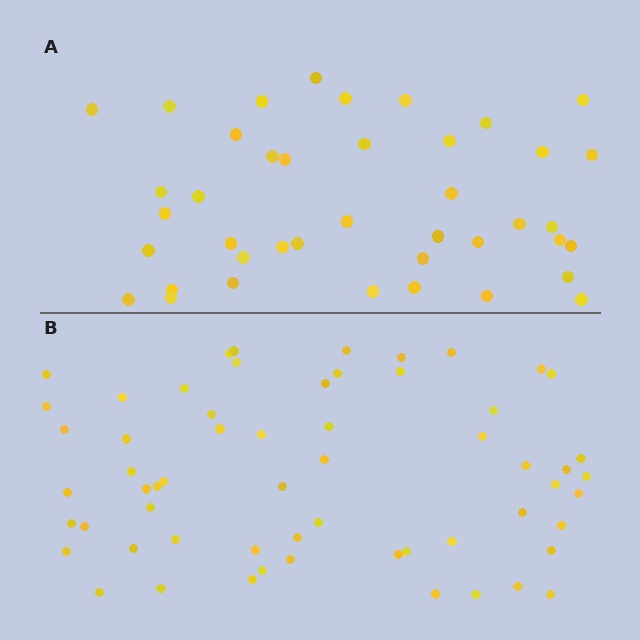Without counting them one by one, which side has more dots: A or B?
Region B (the bottom region) has more dots.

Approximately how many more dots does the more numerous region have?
Region B has approximately 20 more dots than region A.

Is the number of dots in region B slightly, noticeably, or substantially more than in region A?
Region B has substantially more. The ratio is roughly 1.5 to 1.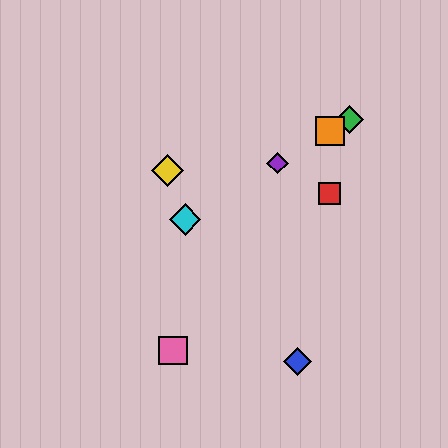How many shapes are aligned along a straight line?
4 shapes (the green diamond, the purple diamond, the orange square, the cyan diamond) are aligned along a straight line.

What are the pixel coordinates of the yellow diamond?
The yellow diamond is at (168, 171).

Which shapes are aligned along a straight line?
The green diamond, the purple diamond, the orange square, the cyan diamond are aligned along a straight line.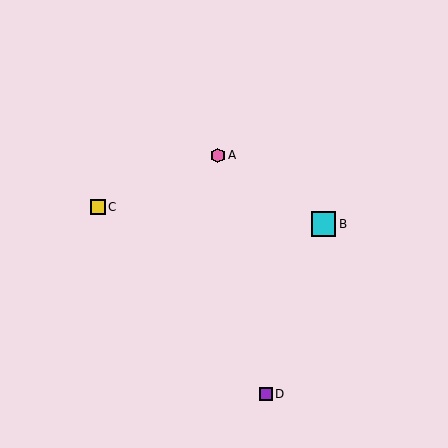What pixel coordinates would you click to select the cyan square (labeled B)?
Click at (323, 224) to select the cyan square B.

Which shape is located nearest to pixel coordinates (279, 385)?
The purple square (labeled D) at (266, 394) is nearest to that location.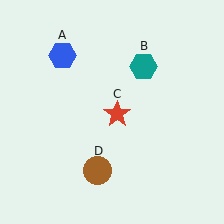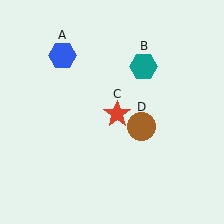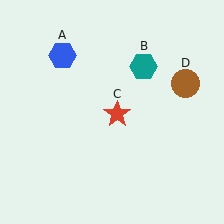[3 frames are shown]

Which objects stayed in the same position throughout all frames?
Blue hexagon (object A) and teal hexagon (object B) and red star (object C) remained stationary.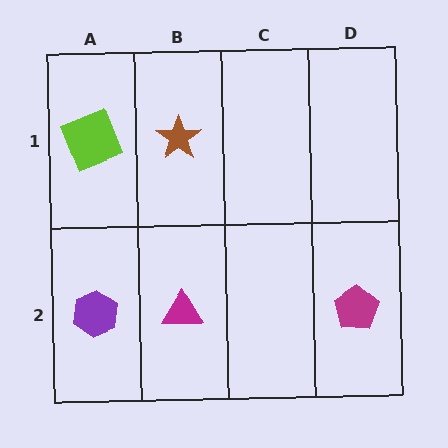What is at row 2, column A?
A purple hexagon.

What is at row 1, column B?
A brown star.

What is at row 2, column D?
A magenta pentagon.